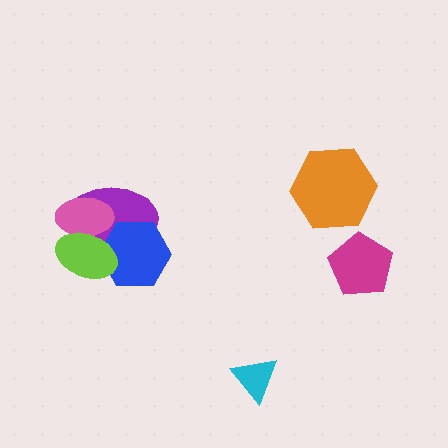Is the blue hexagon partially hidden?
Yes, it is partially covered by another shape.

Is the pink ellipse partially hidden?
Yes, it is partially covered by another shape.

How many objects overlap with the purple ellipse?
3 objects overlap with the purple ellipse.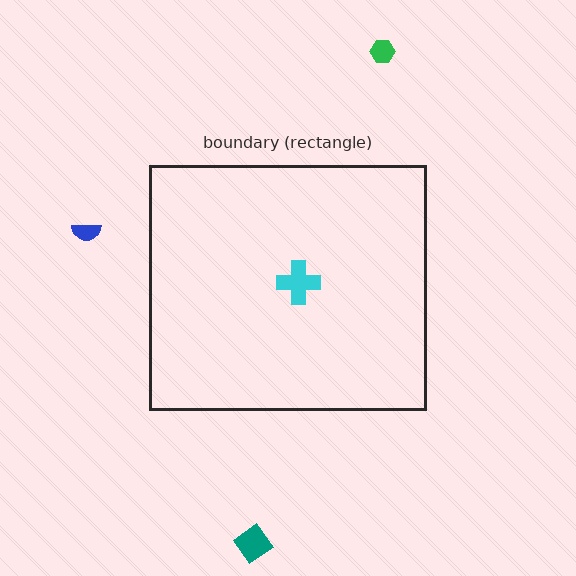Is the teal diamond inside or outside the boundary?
Outside.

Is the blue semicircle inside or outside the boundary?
Outside.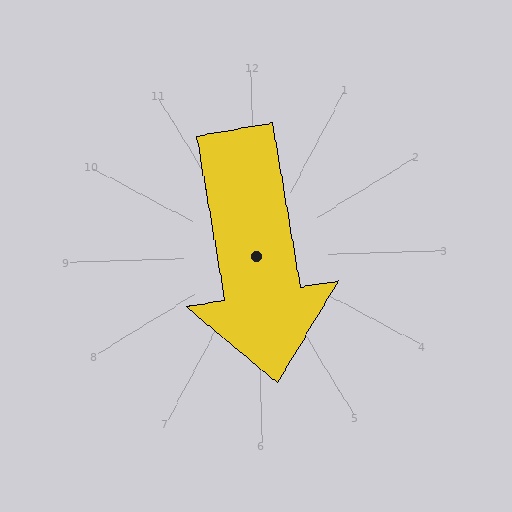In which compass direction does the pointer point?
South.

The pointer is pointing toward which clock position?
Roughly 6 o'clock.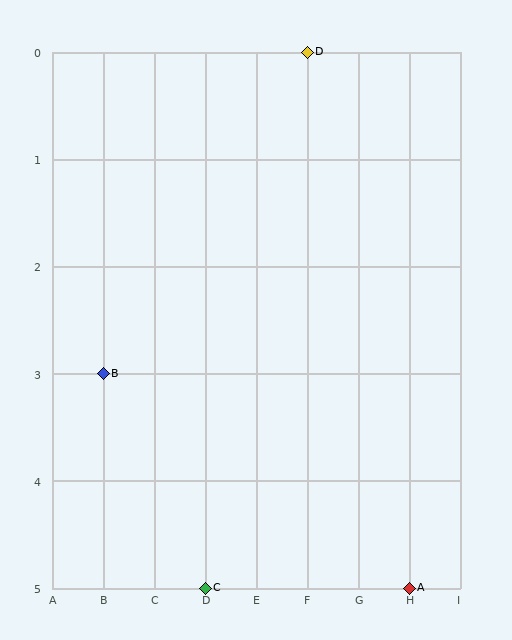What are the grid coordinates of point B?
Point B is at grid coordinates (B, 3).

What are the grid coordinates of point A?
Point A is at grid coordinates (H, 5).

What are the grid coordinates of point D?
Point D is at grid coordinates (F, 0).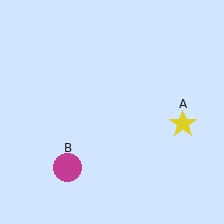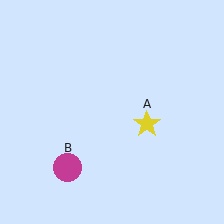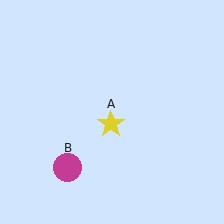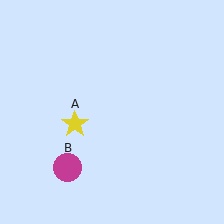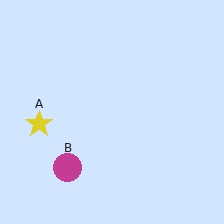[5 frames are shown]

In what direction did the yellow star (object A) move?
The yellow star (object A) moved left.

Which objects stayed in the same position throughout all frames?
Magenta circle (object B) remained stationary.